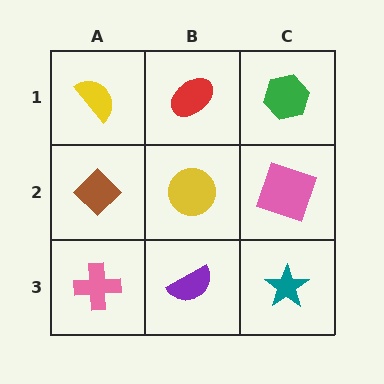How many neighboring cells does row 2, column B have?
4.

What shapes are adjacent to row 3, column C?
A pink square (row 2, column C), a purple semicircle (row 3, column B).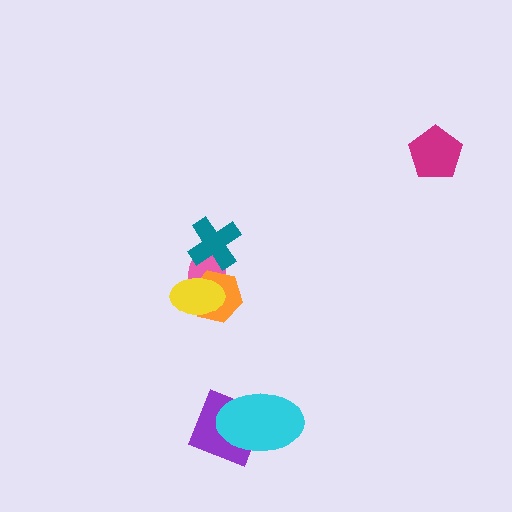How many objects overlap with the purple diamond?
1 object overlaps with the purple diamond.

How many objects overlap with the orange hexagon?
2 objects overlap with the orange hexagon.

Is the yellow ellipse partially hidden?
No, no other shape covers it.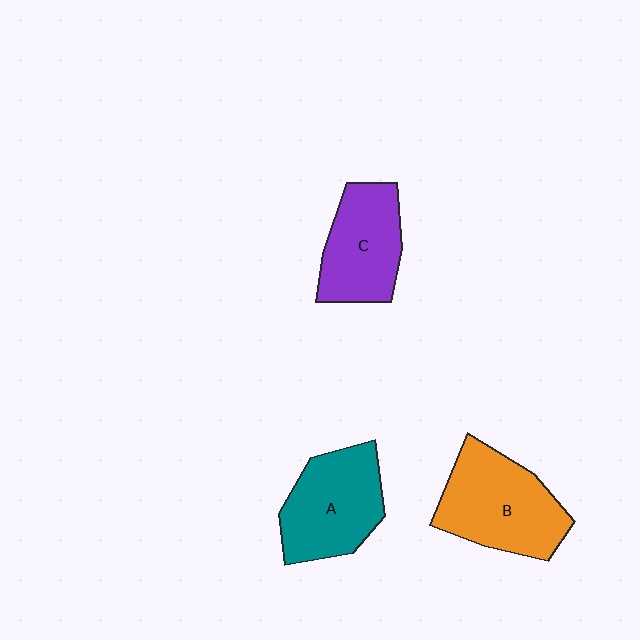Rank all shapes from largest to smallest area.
From largest to smallest: B (orange), A (teal), C (purple).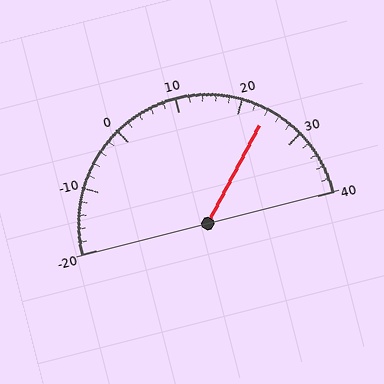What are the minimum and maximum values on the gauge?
The gauge ranges from -20 to 40.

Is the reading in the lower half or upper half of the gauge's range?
The reading is in the upper half of the range (-20 to 40).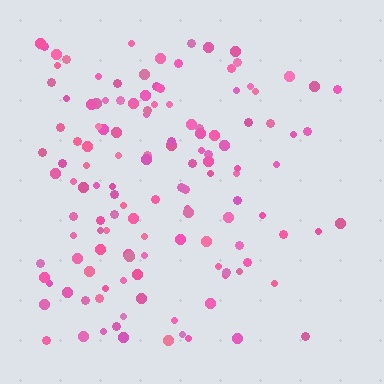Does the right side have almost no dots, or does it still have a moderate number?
Still a moderate number, just noticeably fewer than the left.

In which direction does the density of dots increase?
From right to left, with the left side densest.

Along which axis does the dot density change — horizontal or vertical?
Horizontal.